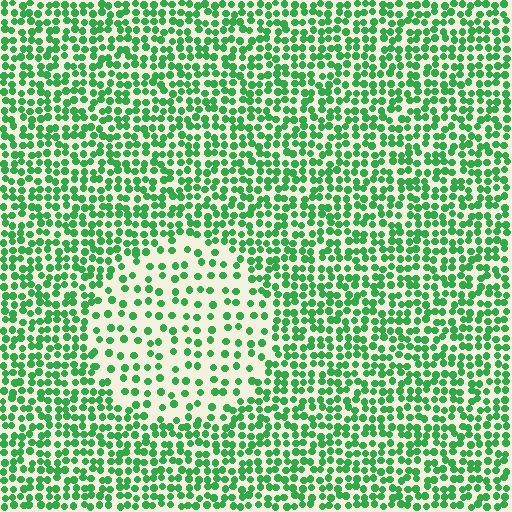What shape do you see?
I see a circle.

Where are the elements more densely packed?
The elements are more densely packed outside the circle boundary.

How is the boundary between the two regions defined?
The boundary is defined by a change in element density (approximately 2.1x ratio). All elements are the same color, size, and shape.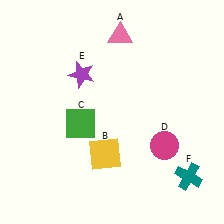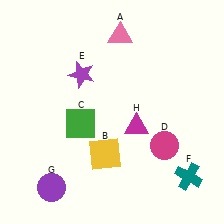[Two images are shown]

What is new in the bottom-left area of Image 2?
A purple circle (G) was added in the bottom-left area of Image 2.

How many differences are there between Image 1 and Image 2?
There are 2 differences between the two images.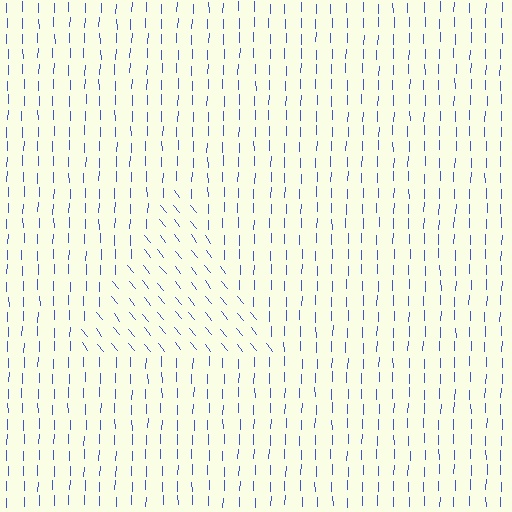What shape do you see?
I see a triangle.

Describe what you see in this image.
The image is filled with small blue line segments. A triangle region in the image has lines oriented differently from the surrounding lines, creating a visible texture boundary.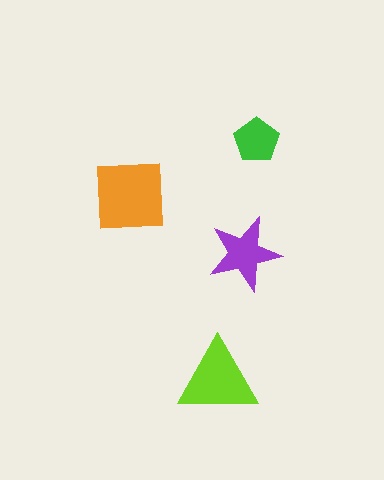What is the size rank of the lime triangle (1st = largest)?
2nd.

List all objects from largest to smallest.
The orange square, the lime triangle, the purple star, the green pentagon.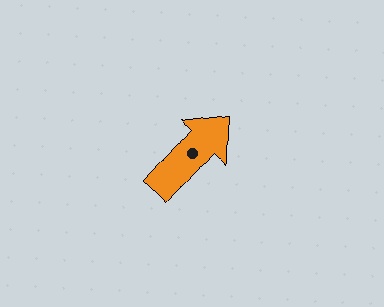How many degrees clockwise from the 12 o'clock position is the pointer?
Approximately 42 degrees.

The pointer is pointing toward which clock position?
Roughly 1 o'clock.